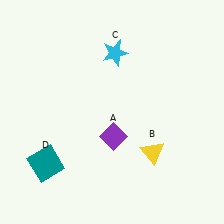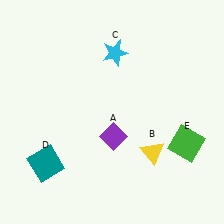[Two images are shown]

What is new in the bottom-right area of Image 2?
A green square (E) was added in the bottom-right area of Image 2.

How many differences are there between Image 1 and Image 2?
There is 1 difference between the two images.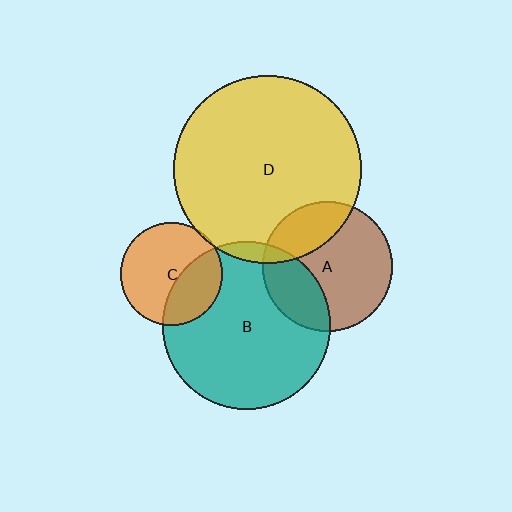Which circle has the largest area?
Circle D (yellow).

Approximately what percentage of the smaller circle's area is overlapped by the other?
Approximately 5%.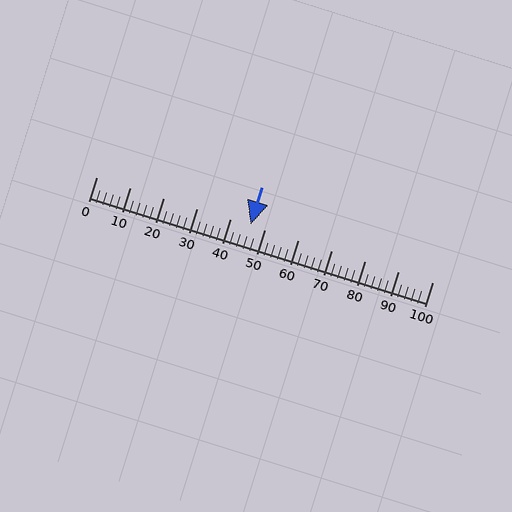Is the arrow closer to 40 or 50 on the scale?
The arrow is closer to 50.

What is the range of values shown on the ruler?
The ruler shows values from 0 to 100.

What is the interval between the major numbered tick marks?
The major tick marks are spaced 10 units apart.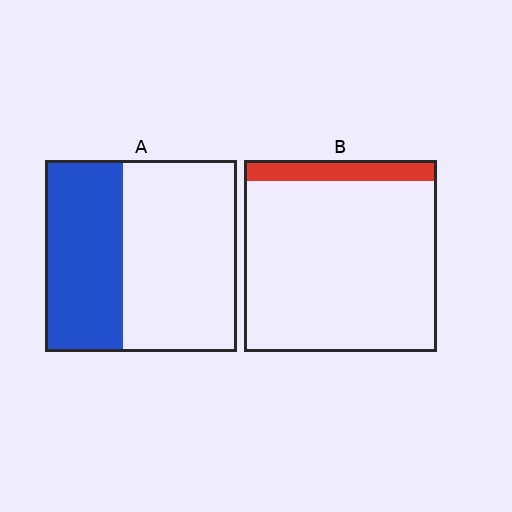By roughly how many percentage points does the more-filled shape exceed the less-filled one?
By roughly 30 percentage points (A over B).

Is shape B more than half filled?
No.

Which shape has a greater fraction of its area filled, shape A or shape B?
Shape A.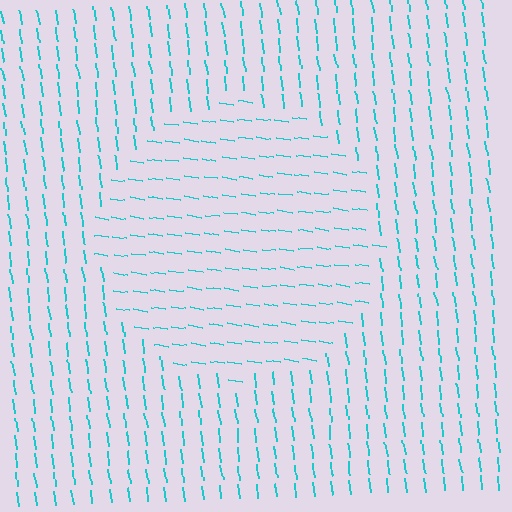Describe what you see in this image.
The image is filled with small cyan line segments. A circle region in the image has lines oriented differently from the surrounding lines, creating a visible texture boundary.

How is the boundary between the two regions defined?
The boundary is defined purely by a change in line orientation (approximately 74 degrees difference). All lines are the same color and thickness.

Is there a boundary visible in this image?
Yes, there is a texture boundary formed by a change in line orientation.